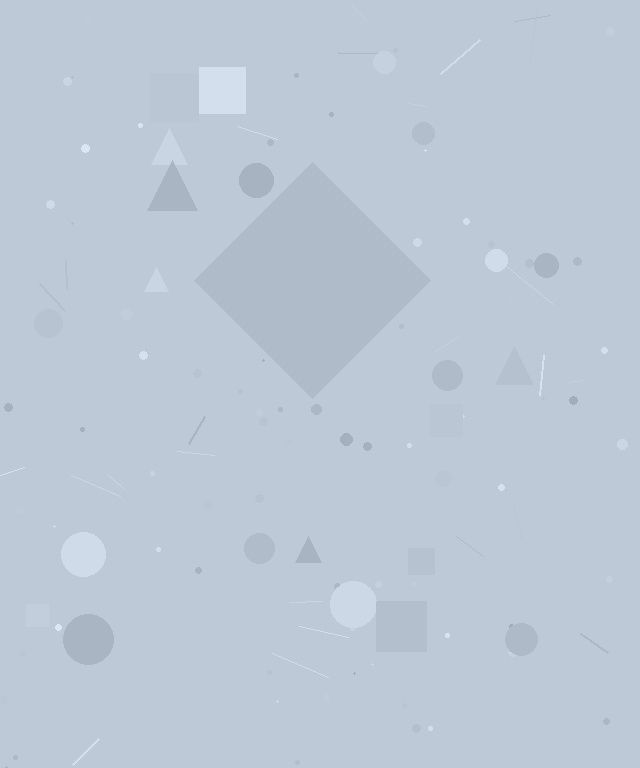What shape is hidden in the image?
A diamond is hidden in the image.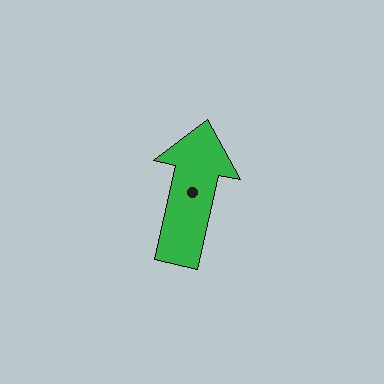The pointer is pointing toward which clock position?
Roughly 12 o'clock.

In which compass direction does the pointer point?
North.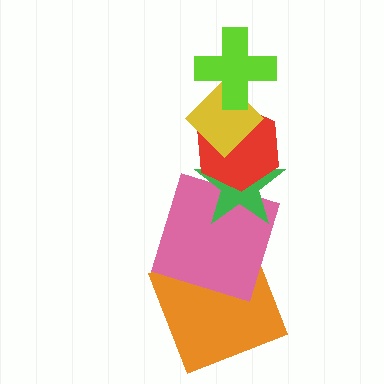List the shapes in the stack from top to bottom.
From top to bottom: the lime cross, the yellow diamond, the red hexagon, the green star, the pink square, the orange square.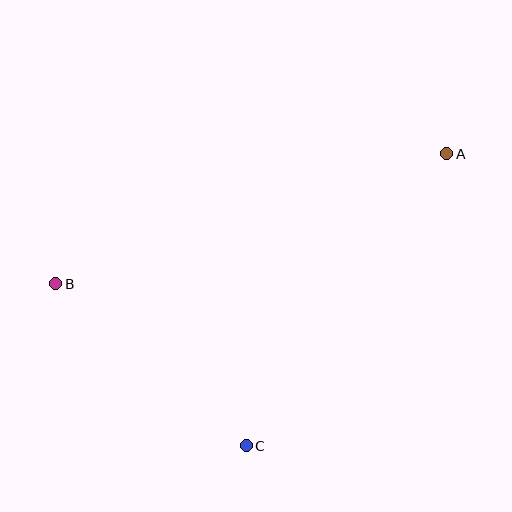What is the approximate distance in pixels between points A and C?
The distance between A and C is approximately 354 pixels.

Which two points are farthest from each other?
Points A and B are farthest from each other.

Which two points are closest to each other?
Points B and C are closest to each other.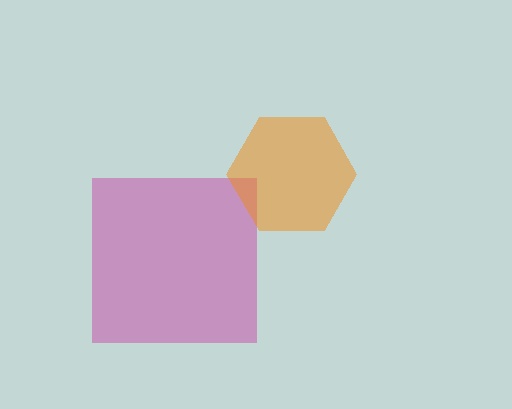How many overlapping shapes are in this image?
There are 2 overlapping shapes in the image.